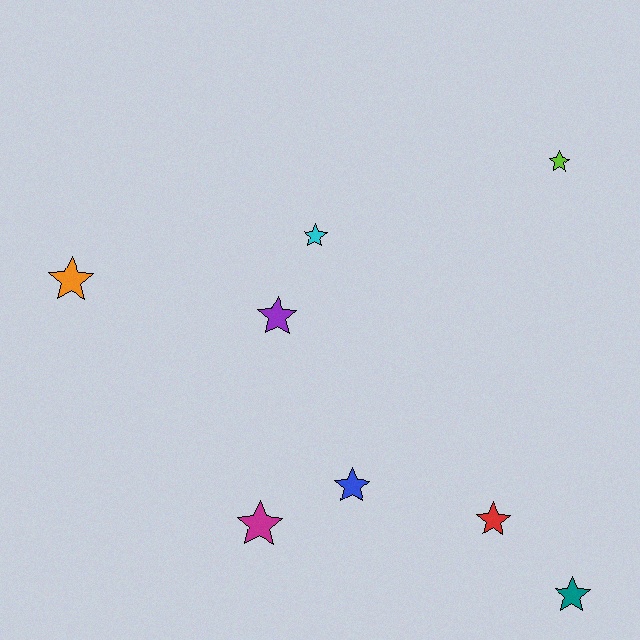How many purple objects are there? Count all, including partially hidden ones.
There is 1 purple object.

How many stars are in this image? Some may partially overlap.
There are 8 stars.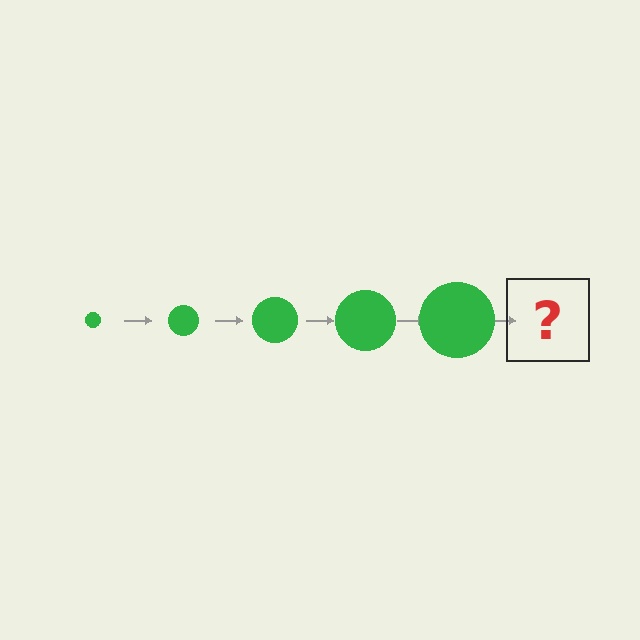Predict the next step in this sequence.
The next step is a green circle, larger than the previous one.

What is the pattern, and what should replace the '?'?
The pattern is that the circle gets progressively larger each step. The '?' should be a green circle, larger than the previous one.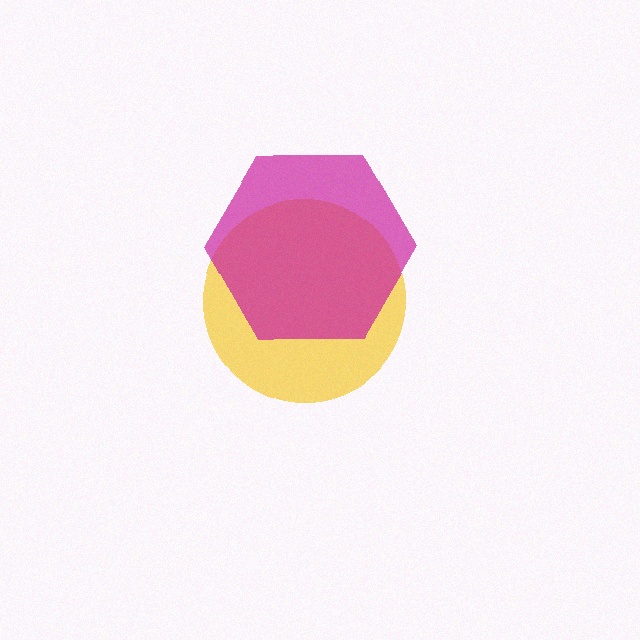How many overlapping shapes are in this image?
There are 2 overlapping shapes in the image.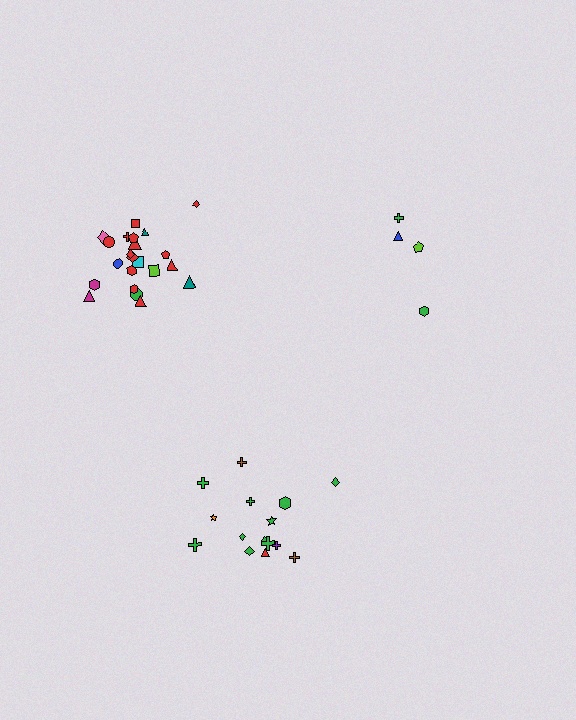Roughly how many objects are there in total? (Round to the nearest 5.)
Roughly 40 objects in total.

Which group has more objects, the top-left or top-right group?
The top-left group.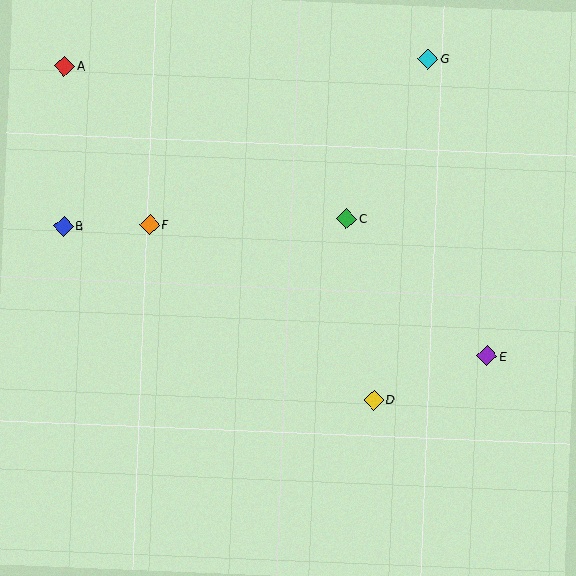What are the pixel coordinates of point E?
Point E is at (487, 356).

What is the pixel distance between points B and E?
The distance between B and E is 443 pixels.